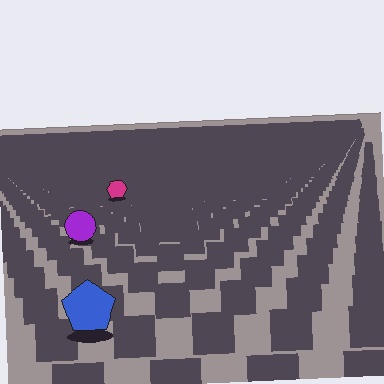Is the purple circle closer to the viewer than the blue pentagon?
No. The blue pentagon is closer — you can tell from the texture gradient: the ground texture is coarser near it.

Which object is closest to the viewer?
The blue pentagon is closest. The texture marks near it are larger and more spread out.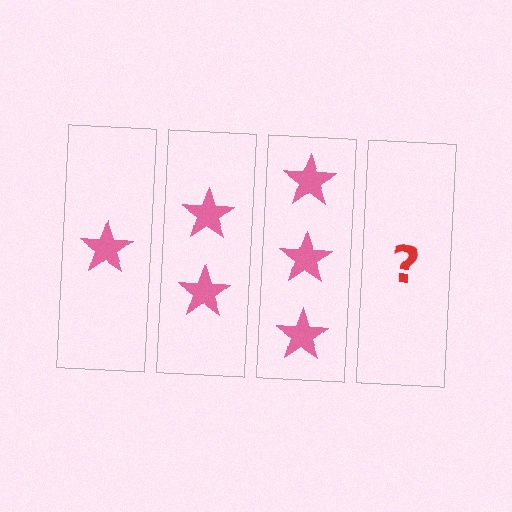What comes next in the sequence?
The next element should be 4 stars.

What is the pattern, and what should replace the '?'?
The pattern is that each step adds one more star. The '?' should be 4 stars.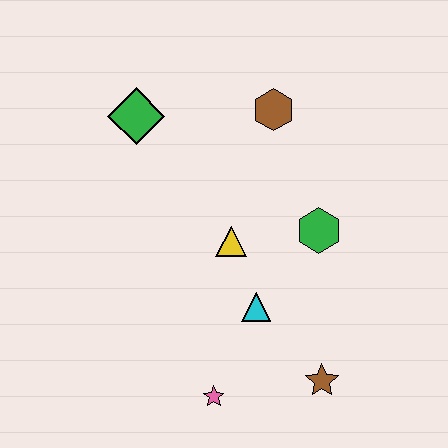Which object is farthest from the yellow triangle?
The brown star is farthest from the yellow triangle.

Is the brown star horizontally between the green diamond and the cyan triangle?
No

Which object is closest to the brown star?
The cyan triangle is closest to the brown star.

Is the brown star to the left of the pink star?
No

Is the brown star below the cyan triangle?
Yes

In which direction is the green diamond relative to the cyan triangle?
The green diamond is above the cyan triangle.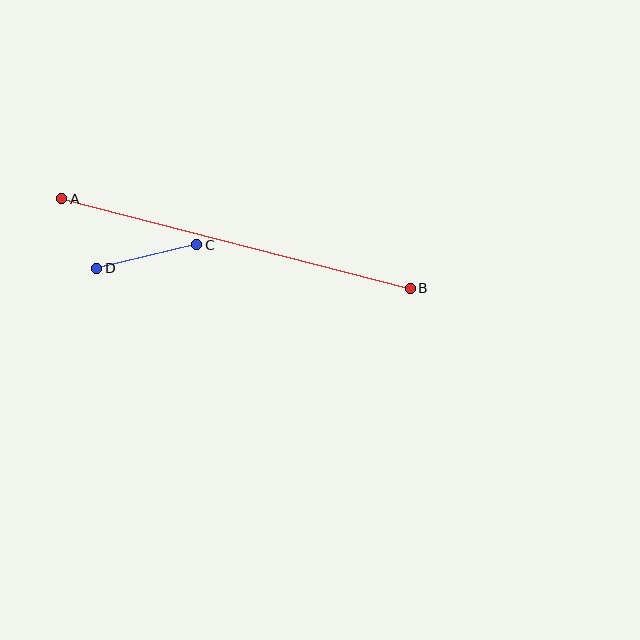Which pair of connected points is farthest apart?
Points A and B are farthest apart.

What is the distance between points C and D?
The distance is approximately 103 pixels.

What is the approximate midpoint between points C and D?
The midpoint is at approximately (147, 257) pixels.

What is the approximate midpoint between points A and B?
The midpoint is at approximately (236, 243) pixels.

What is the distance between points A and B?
The distance is approximately 360 pixels.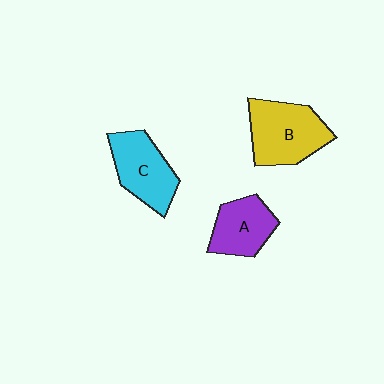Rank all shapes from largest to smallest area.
From largest to smallest: B (yellow), C (cyan), A (purple).